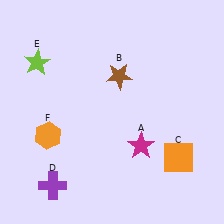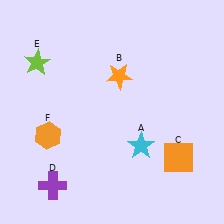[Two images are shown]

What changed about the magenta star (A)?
In Image 1, A is magenta. In Image 2, it changed to cyan.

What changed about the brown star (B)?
In Image 1, B is brown. In Image 2, it changed to orange.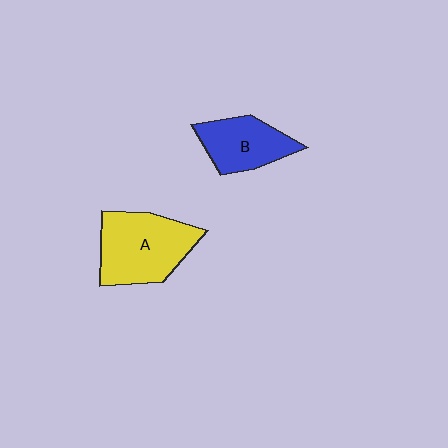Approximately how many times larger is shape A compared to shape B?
Approximately 1.4 times.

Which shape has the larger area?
Shape A (yellow).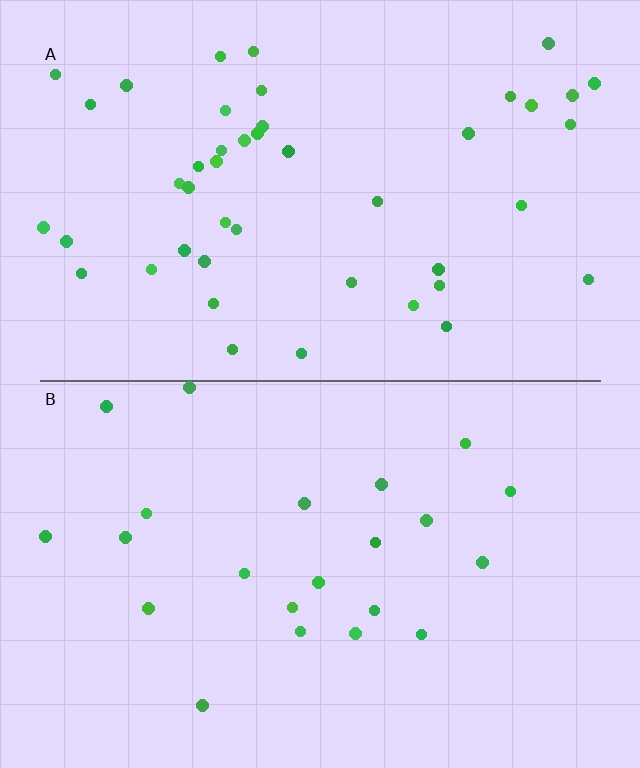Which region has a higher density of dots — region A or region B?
A (the top).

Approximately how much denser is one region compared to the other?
Approximately 2.0× — region A over region B.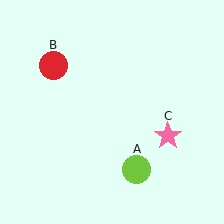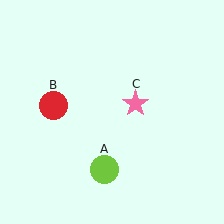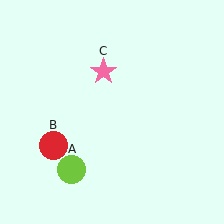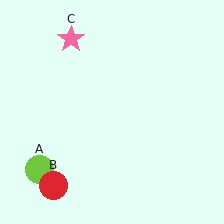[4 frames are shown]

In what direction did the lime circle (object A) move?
The lime circle (object A) moved left.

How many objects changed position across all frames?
3 objects changed position: lime circle (object A), red circle (object B), pink star (object C).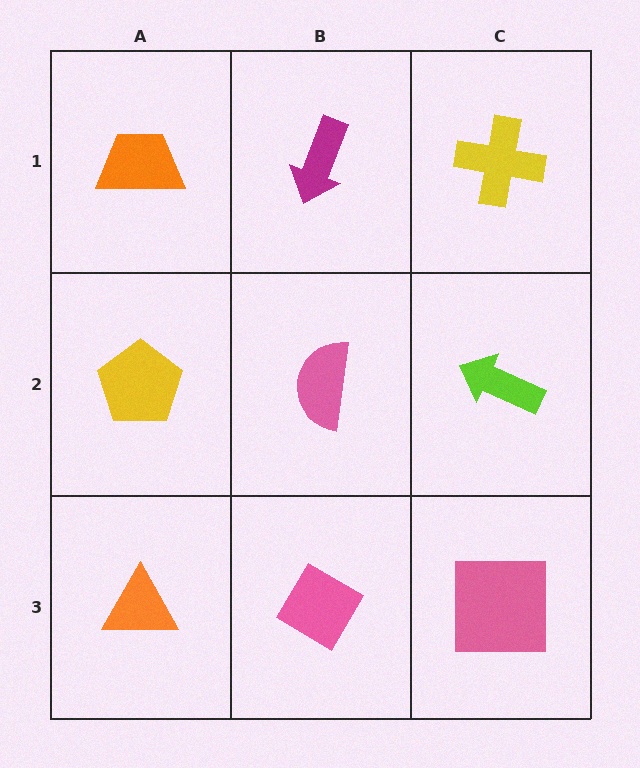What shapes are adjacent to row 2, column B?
A magenta arrow (row 1, column B), a pink diamond (row 3, column B), a yellow pentagon (row 2, column A), a lime arrow (row 2, column C).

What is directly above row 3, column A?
A yellow pentagon.